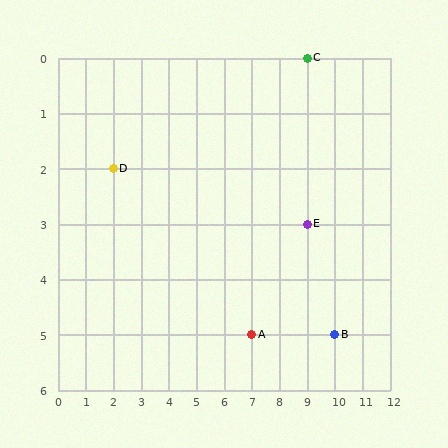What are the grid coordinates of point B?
Point B is at grid coordinates (10, 5).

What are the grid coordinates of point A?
Point A is at grid coordinates (7, 5).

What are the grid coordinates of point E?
Point E is at grid coordinates (9, 3).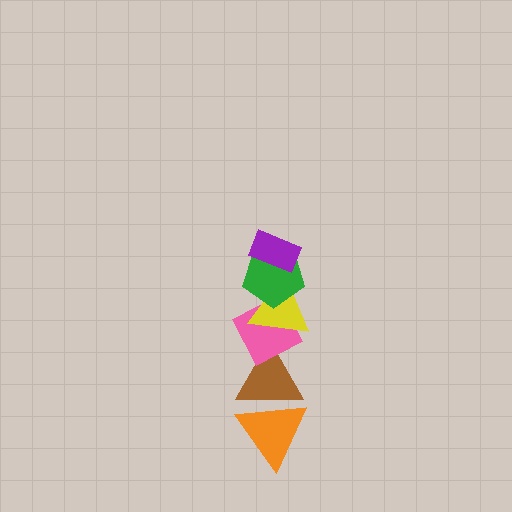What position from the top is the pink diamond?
The pink diamond is 4th from the top.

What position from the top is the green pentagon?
The green pentagon is 2nd from the top.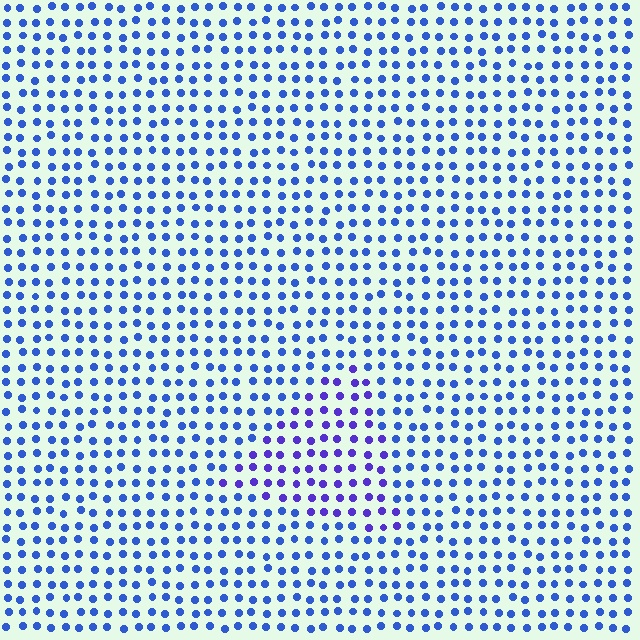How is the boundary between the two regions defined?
The boundary is defined purely by a slight shift in hue (about 30 degrees). Spacing, size, and orientation are identical on both sides.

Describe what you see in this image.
The image is filled with small blue elements in a uniform arrangement. A triangle-shaped region is visible where the elements are tinted to a slightly different hue, forming a subtle color boundary.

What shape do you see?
I see a triangle.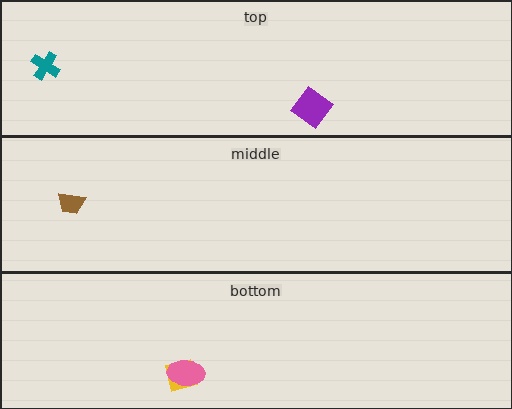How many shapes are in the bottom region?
2.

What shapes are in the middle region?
The brown trapezoid.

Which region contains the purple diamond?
The top region.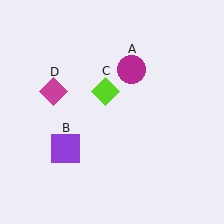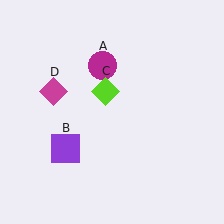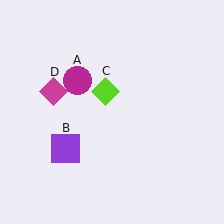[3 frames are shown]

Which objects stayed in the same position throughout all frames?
Purple square (object B) and lime diamond (object C) and magenta diamond (object D) remained stationary.